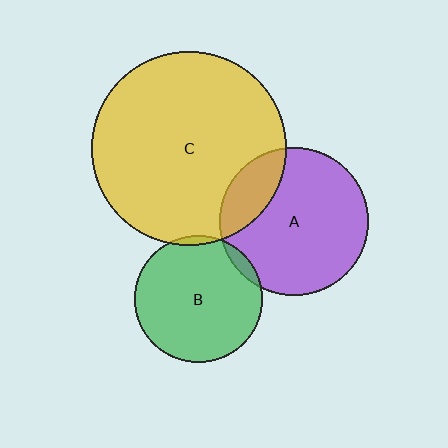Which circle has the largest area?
Circle C (yellow).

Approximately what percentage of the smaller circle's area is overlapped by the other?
Approximately 5%.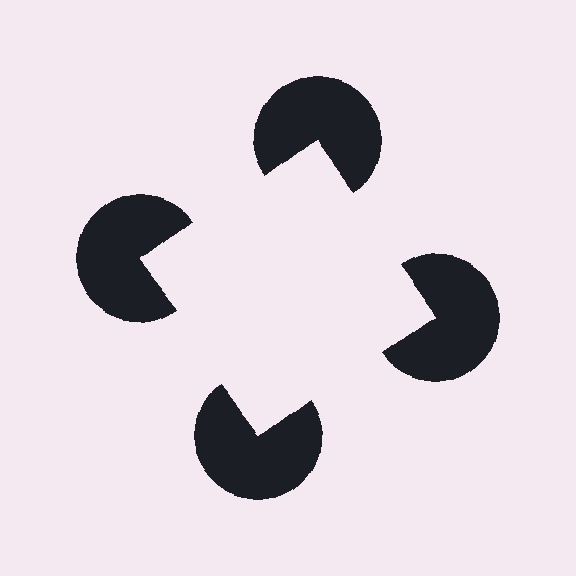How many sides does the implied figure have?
4 sides.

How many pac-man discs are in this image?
There are 4 — one at each vertex of the illusory square.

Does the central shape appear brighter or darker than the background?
It typically appears slightly brighter than the background, even though no actual brightness change is drawn.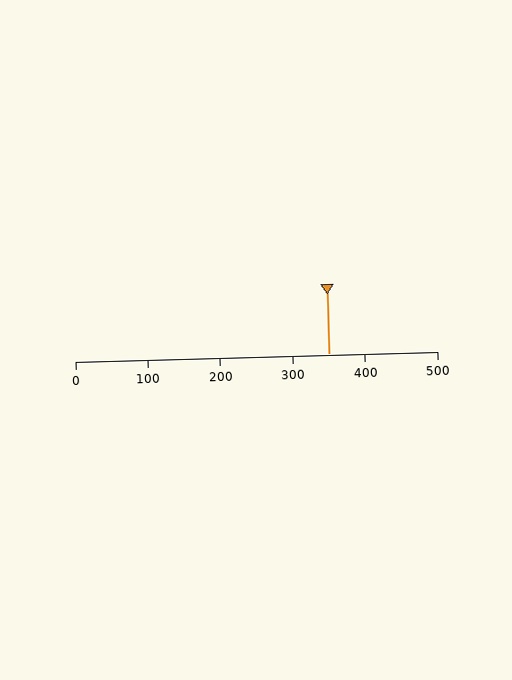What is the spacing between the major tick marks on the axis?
The major ticks are spaced 100 apart.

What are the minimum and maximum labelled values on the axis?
The axis runs from 0 to 500.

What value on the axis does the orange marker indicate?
The marker indicates approximately 350.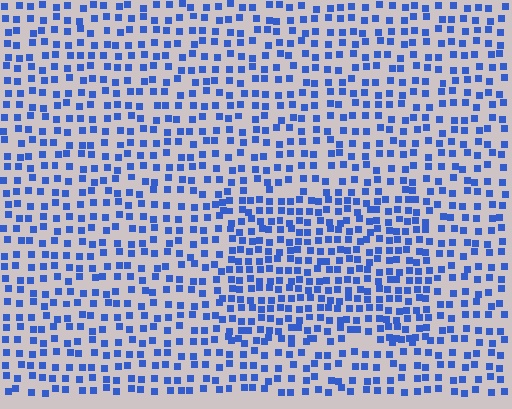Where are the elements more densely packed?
The elements are more densely packed inside the rectangle boundary.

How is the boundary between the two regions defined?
The boundary is defined by a change in element density (approximately 1.6x ratio). All elements are the same color, size, and shape.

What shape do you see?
I see a rectangle.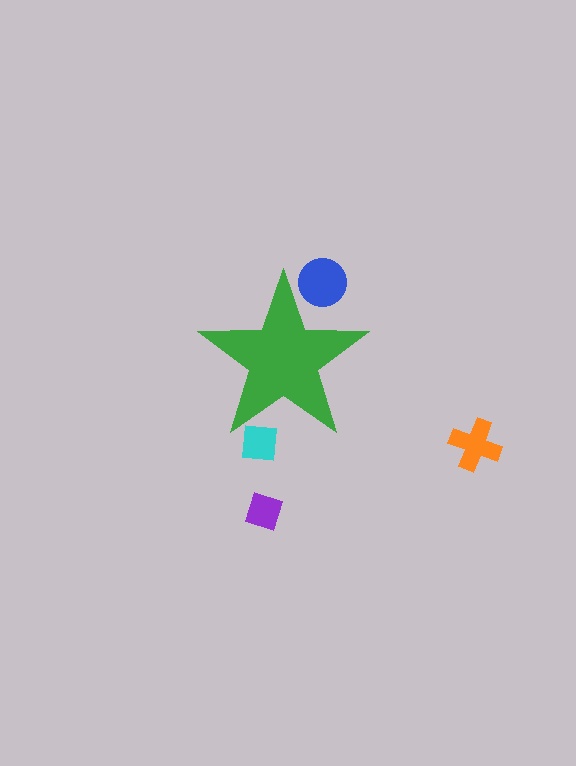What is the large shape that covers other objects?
A green star.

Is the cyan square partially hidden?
Yes, the cyan square is partially hidden behind the green star.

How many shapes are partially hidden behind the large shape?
2 shapes are partially hidden.